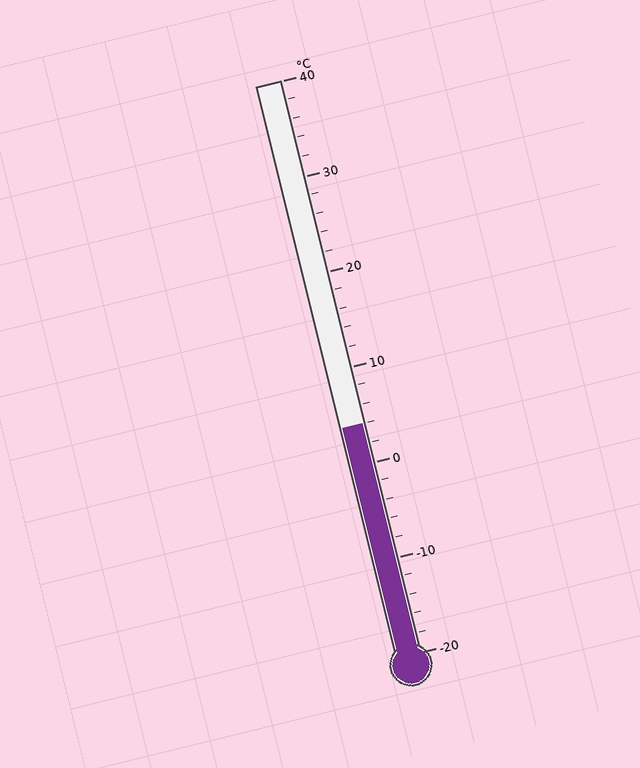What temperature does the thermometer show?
The thermometer shows approximately 4°C.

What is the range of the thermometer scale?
The thermometer scale ranges from -20°C to 40°C.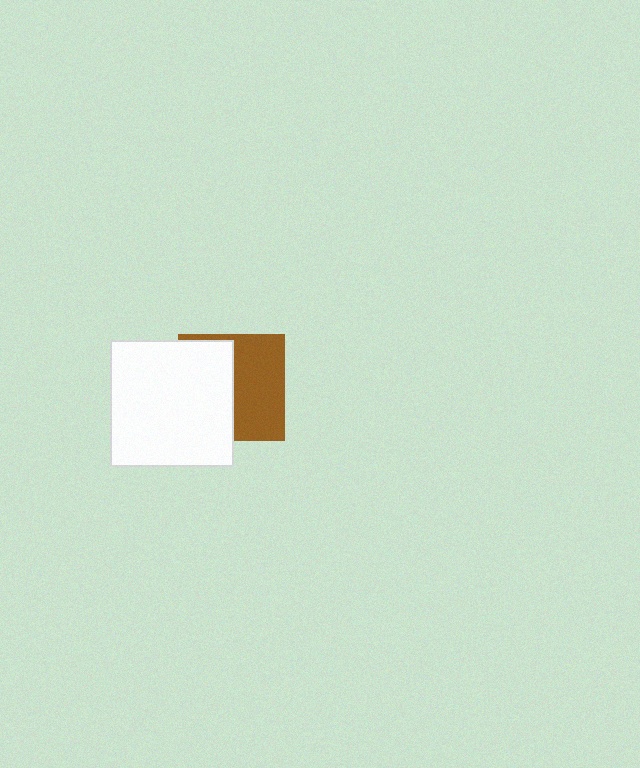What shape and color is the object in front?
The object in front is a white rectangle.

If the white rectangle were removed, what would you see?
You would see the complete brown square.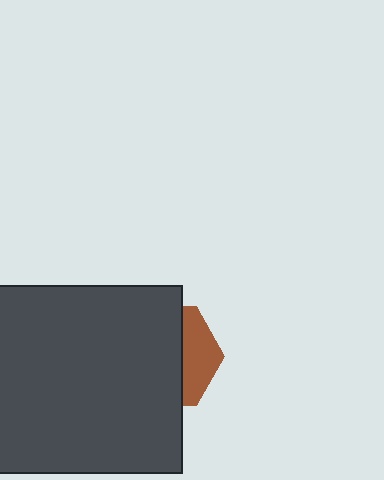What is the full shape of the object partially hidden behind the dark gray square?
The partially hidden object is a brown hexagon.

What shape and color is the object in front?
The object in front is a dark gray square.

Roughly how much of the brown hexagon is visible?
A small part of it is visible (roughly 32%).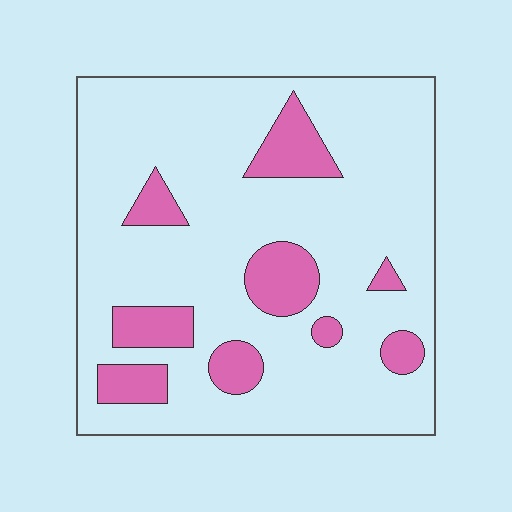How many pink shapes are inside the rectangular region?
9.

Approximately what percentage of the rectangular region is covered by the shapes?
Approximately 20%.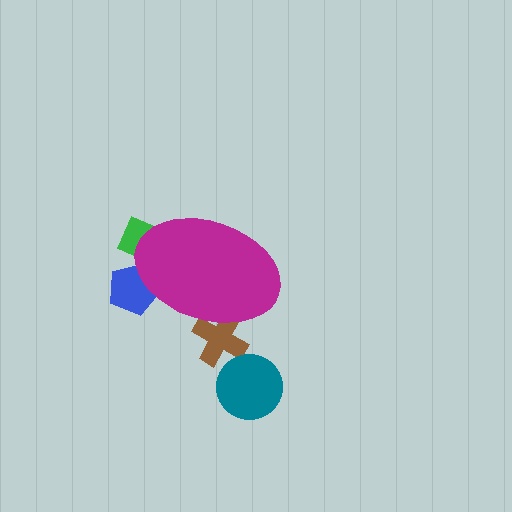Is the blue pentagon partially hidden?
Yes, the blue pentagon is partially hidden behind the magenta ellipse.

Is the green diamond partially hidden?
Yes, the green diamond is partially hidden behind the magenta ellipse.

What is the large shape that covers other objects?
A magenta ellipse.